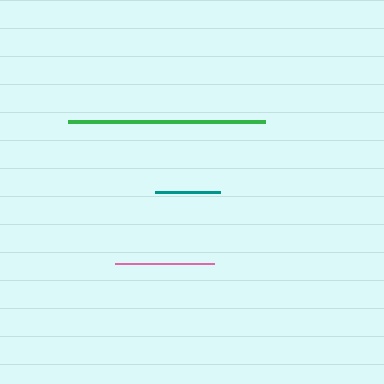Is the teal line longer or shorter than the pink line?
The pink line is longer than the teal line.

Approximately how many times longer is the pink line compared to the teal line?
The pink line is approximately 1.5 times the length of the teal line.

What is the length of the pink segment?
The pink segment is approximately 99 pixels long.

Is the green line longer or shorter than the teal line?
The green line is longer than the teal line.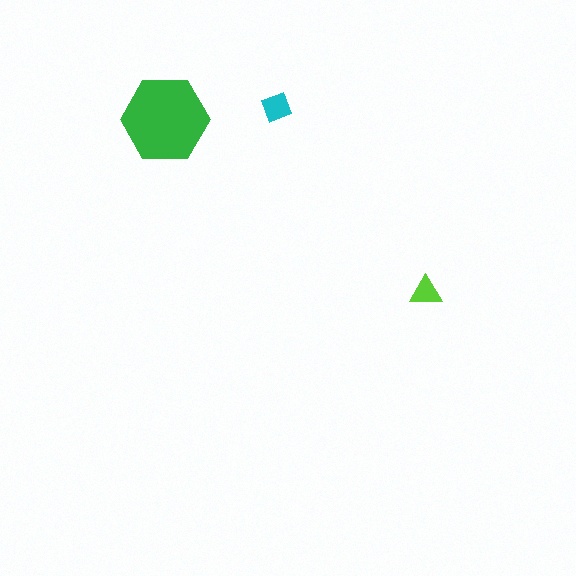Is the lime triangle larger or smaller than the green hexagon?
Smaller.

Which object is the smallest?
The lime triangle.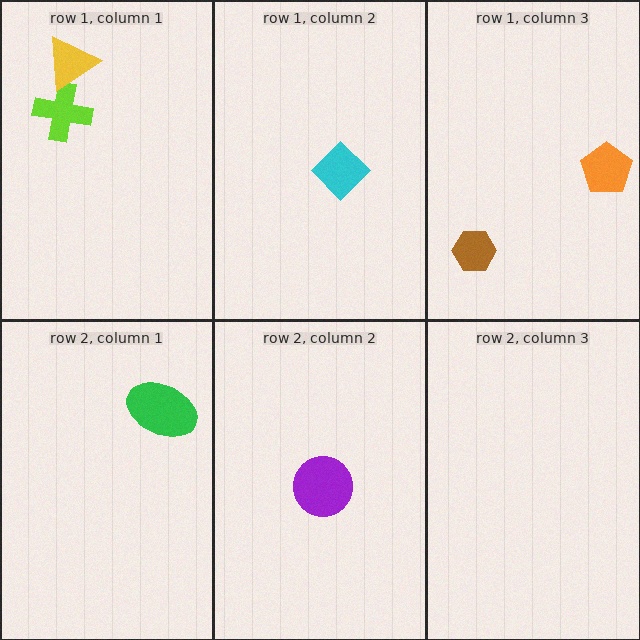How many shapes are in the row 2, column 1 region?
1.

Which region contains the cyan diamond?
The row 1, column 2 region.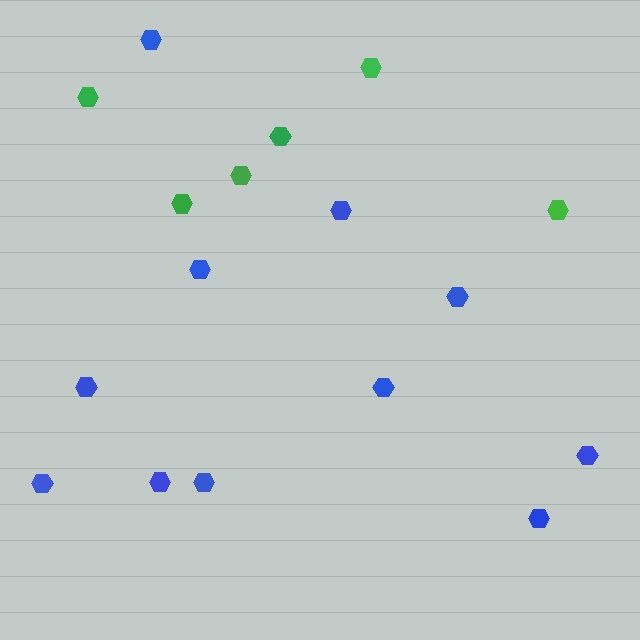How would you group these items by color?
There are 2 groups: one group of blue hexagons (11) and one group of green hexagons (6).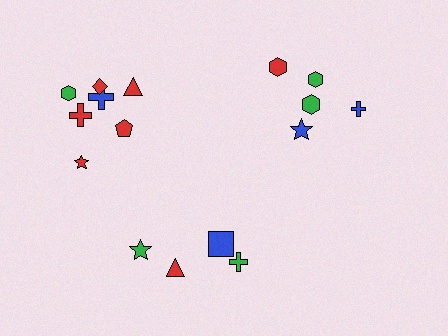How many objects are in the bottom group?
There are 4 objects.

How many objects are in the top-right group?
There are 5 objects.